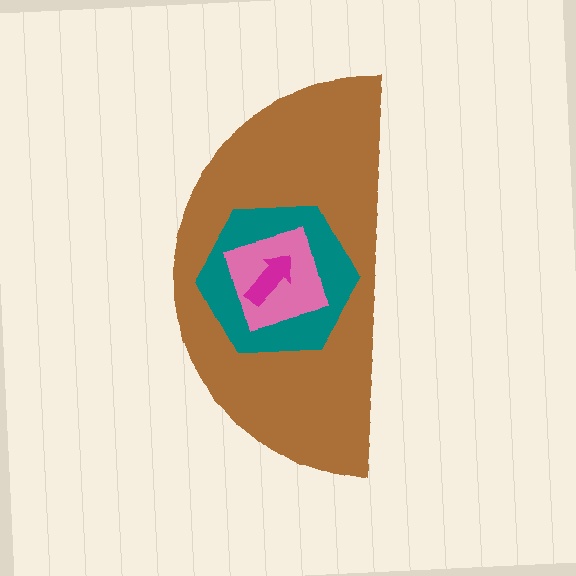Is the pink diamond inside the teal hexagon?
Yes.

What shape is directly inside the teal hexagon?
The pink diamond.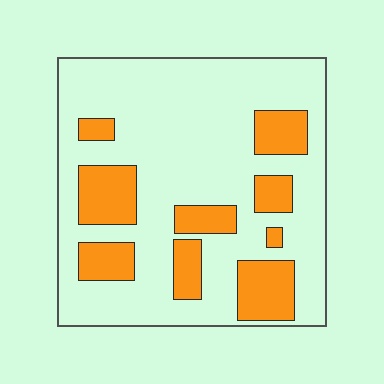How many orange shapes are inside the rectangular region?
9.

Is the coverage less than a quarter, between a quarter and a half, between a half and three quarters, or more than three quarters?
Less than a quarter.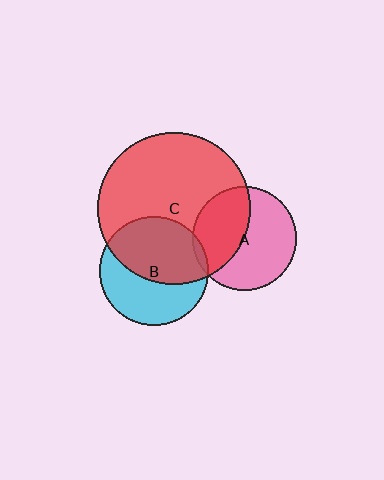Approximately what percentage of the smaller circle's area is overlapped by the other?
Approximately 55%.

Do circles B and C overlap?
Yes.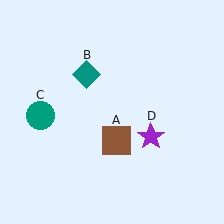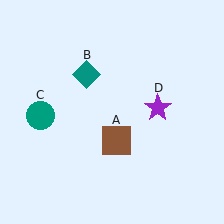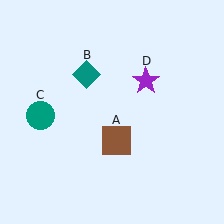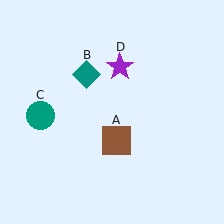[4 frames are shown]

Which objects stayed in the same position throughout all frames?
Brown square (object A) and teal diamond (object B) and teal circle (object C) remained stationary.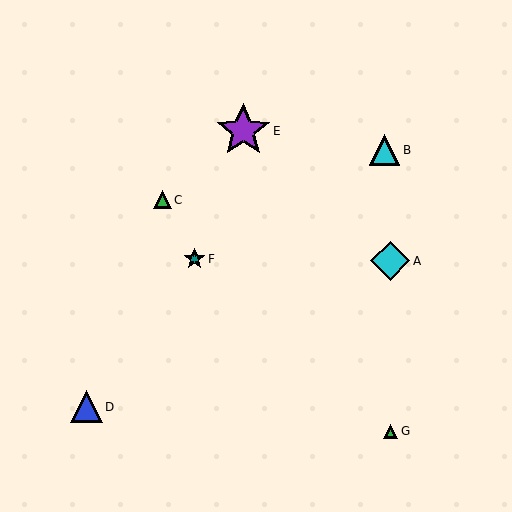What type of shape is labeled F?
Shape F is a teal star.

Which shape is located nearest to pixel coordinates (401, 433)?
The green triangle (labeled G) at (391, 431) is nearest to that location.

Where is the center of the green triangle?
The center of the green triangle is at (391, 431).